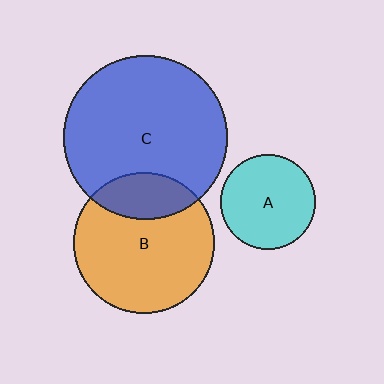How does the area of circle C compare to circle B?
Approximately 1.4 times.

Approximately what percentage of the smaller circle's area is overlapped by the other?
Approximately 25%.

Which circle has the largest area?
Circle C (blue).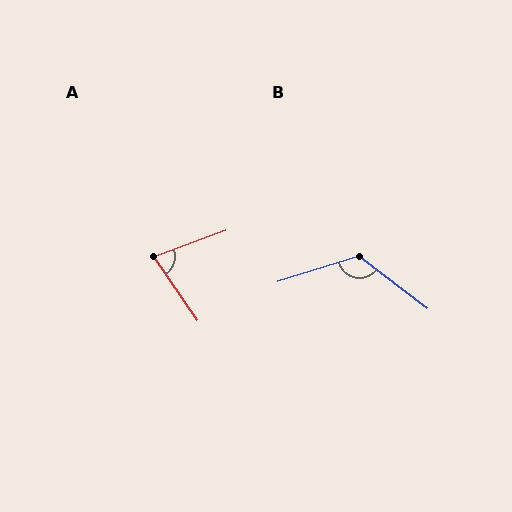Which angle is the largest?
B, at approximately 125 degrees.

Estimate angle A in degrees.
Approximately 76 degrees.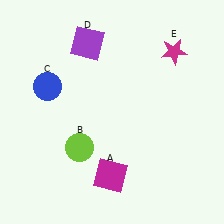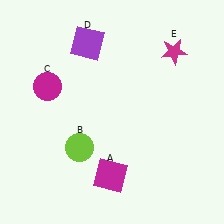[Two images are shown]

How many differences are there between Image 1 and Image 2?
There is 1 difference between the two images.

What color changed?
The circle (C) changed from blue in Image 1 to magenta in Image 2.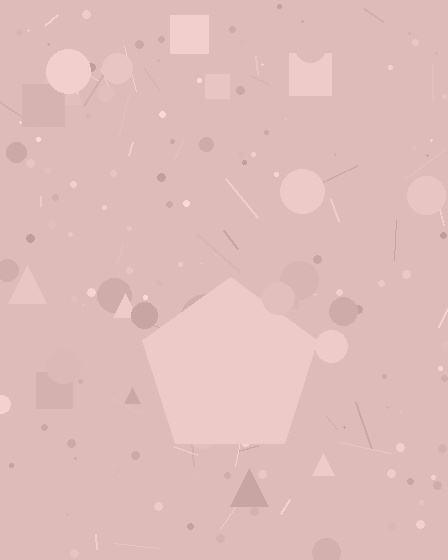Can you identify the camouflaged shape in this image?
The camouflaged shape is a pentagon.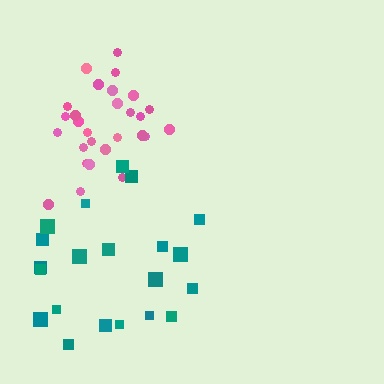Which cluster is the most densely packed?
Pink.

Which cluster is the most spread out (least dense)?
Teal.